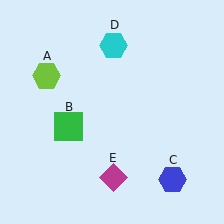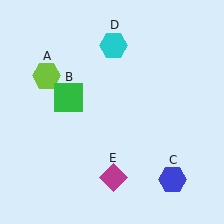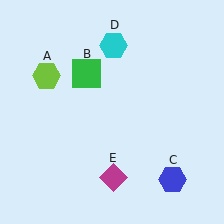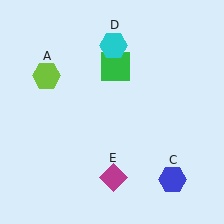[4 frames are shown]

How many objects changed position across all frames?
1 object changed position: green square (object B).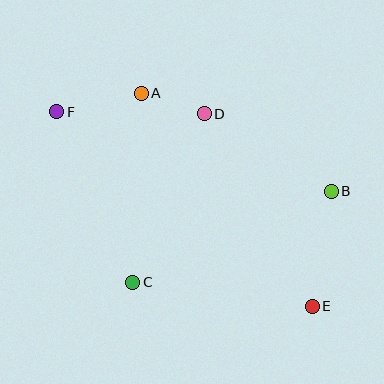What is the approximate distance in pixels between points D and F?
The distance between D and F is approximately 148 pixels.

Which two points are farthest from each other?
Points E and F are farthest from each other.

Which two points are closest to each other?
Points A and D are closest to each other.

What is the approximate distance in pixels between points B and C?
The distance between B and C is approximately 218 pixels.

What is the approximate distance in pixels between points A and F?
The distance between A and F is approximately 87 pixels.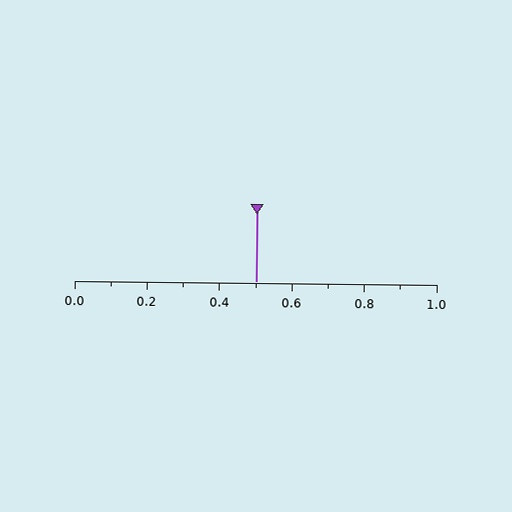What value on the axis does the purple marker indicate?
The marker indicates approximately 0.5.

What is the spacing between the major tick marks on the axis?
The major ticks are spaced 0.2 apart.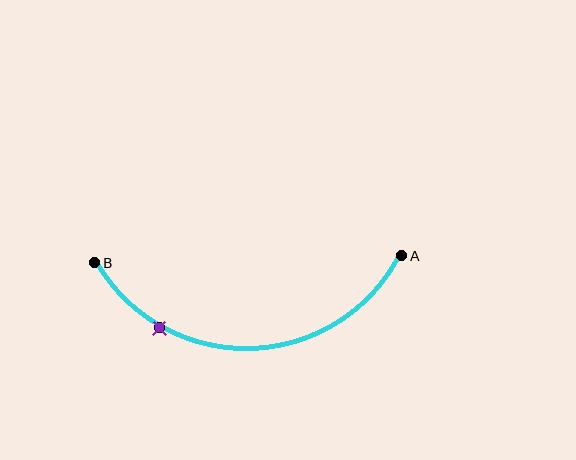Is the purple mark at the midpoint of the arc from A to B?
No. The purple mark lies on the arc but is closer to endpoint B. The arc midpoint would be at the point on the curve equidistant along the arc from both A and B.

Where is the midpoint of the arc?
The arc midpoint is the point on the curve farthest from the straight line joining A and B. It sits below that line.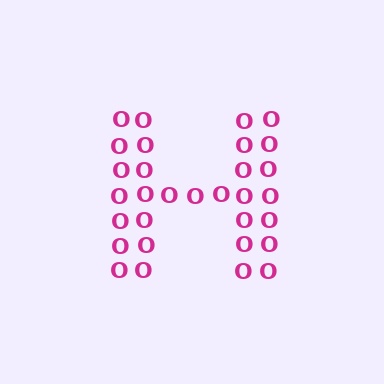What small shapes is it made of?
It is made of small letter O's.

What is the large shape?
The large shape is the letter H.